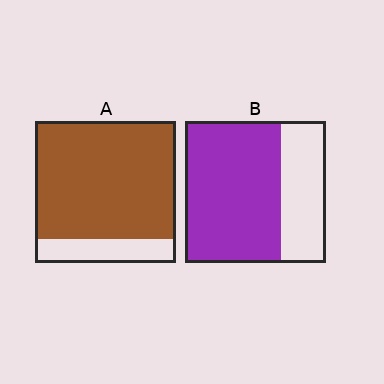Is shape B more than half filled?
Yes.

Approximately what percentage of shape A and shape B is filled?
A is approximately 85% and B is approximately 70%.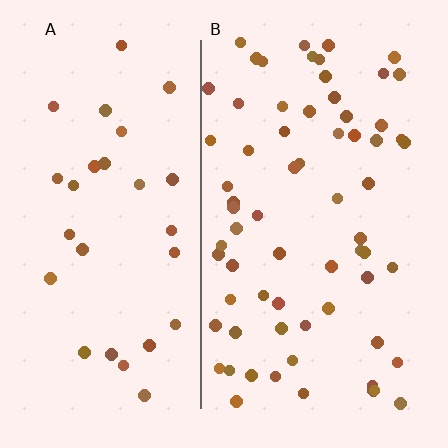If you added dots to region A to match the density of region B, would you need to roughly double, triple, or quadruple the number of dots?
Approximately double.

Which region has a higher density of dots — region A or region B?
B (the right).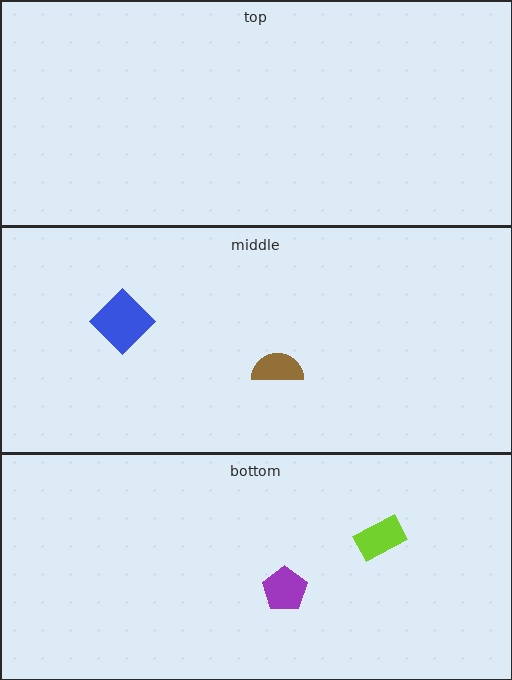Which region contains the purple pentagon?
The bottom region.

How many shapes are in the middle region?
2.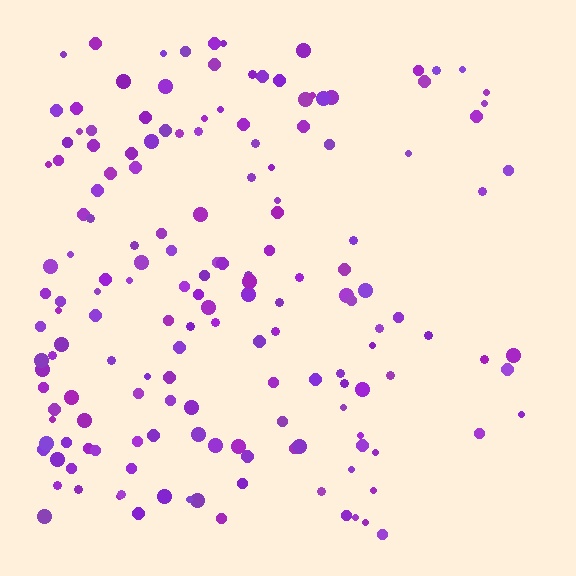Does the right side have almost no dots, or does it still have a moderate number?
Still a moderate number, just noticeably fewer than the left.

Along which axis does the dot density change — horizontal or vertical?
Horizontal.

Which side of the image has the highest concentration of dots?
The left.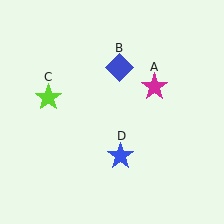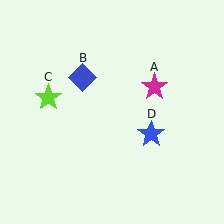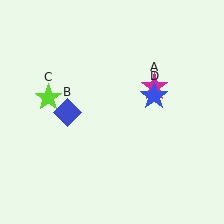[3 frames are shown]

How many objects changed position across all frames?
2 objects changed position: blue diamond (object B), blue star (object D).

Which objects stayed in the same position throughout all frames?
Magenta star (object A) and lime star (object C) remained stationary.